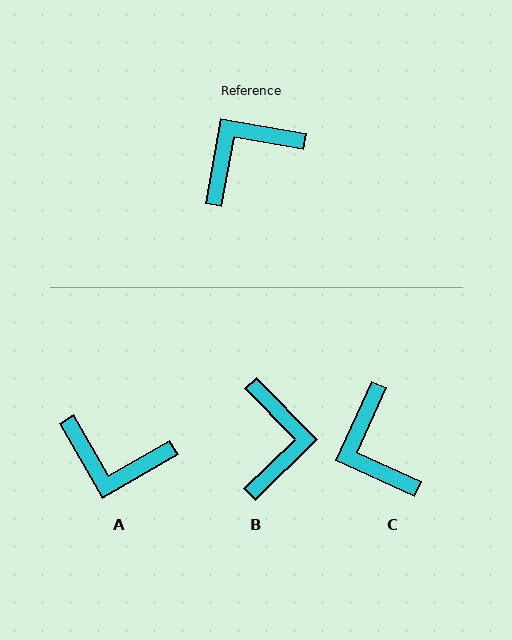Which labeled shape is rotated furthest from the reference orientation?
A, about 130 degrees away.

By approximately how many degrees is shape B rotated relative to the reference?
Approximately 125 degrees clockwise.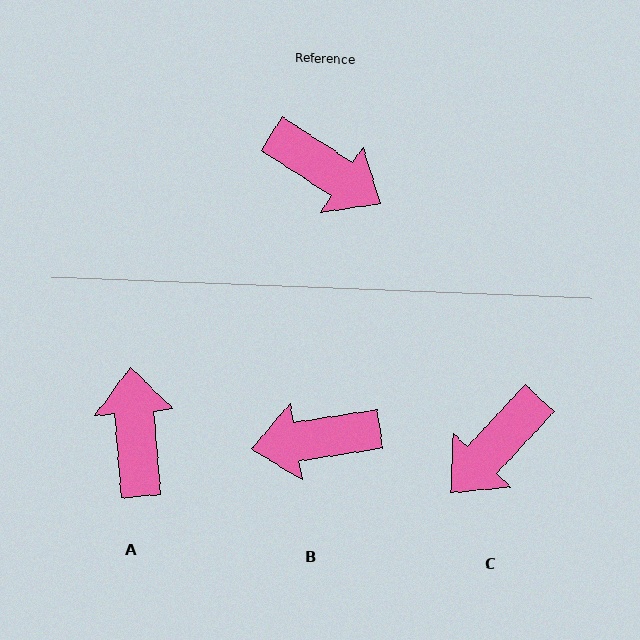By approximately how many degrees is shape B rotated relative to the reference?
Approximately 138 degrees clockwise.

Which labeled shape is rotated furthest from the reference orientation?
B, about 138 degrees away.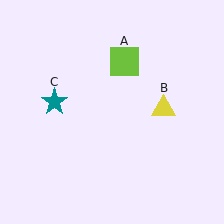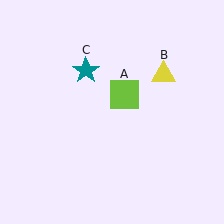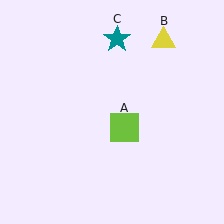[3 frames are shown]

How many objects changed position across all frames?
3 objects changed position: lime square (object A), yellow triangle (object B), teal star (object C).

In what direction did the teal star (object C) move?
The teal star (object C) moved up and to the right.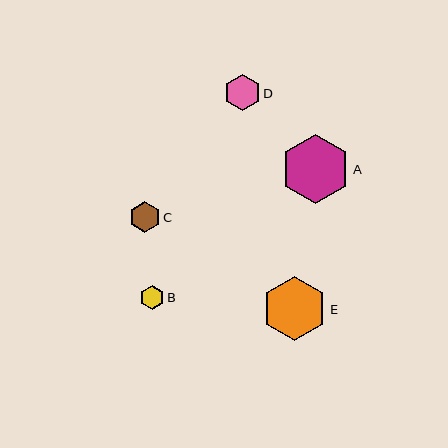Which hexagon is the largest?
Hexagon A is the largest with a size of approximately 70 pixels.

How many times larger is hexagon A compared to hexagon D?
Hexagon A is approximately 1.9 times the size of hexagon D.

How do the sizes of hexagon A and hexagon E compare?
Hexagon A and hexagon E are approximately the same size.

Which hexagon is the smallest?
Hexagon B is the smallest with a size of approximately 25 pixels.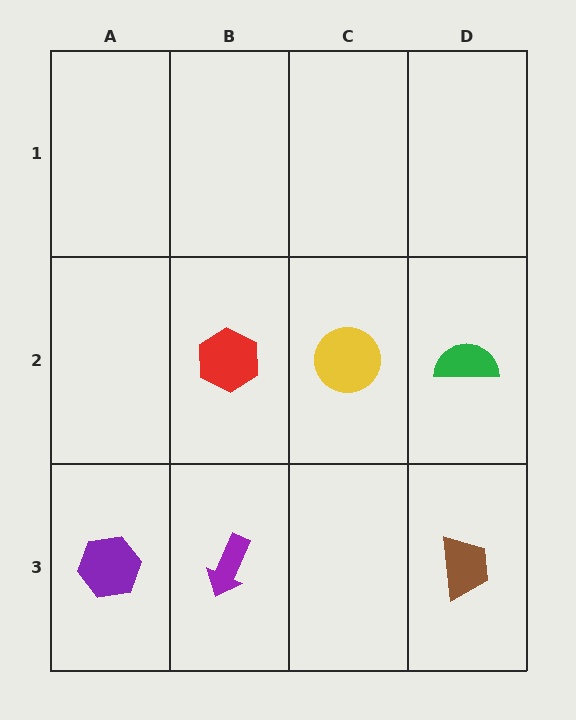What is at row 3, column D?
A brown trapezoid.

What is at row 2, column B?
A red hexagon.